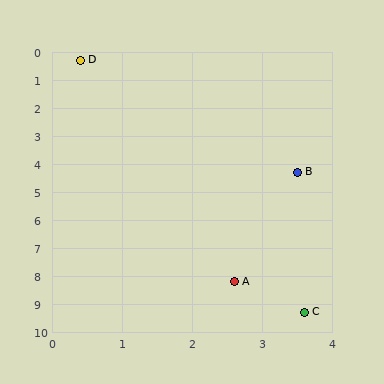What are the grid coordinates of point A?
Point A is at approximately (2.6, 8.2).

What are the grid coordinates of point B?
Point B is at approximately (3.5, 4.3).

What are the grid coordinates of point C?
Point C is at approximately (3.6, 9.3).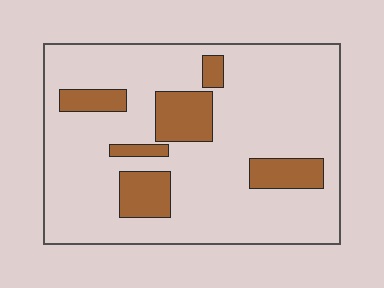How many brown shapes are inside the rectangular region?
6.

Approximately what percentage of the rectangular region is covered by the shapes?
Approximately 20%.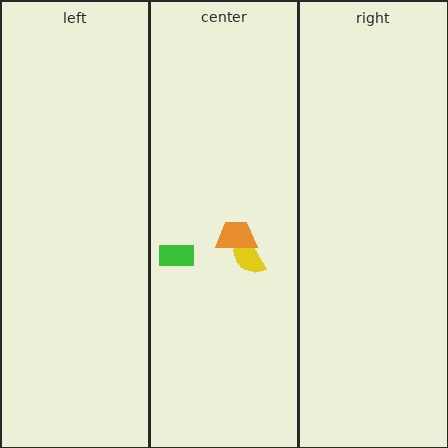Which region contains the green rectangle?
The center region.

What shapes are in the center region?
The yellow semicircle, the green rectangle, the orange trapezoid.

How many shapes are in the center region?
3.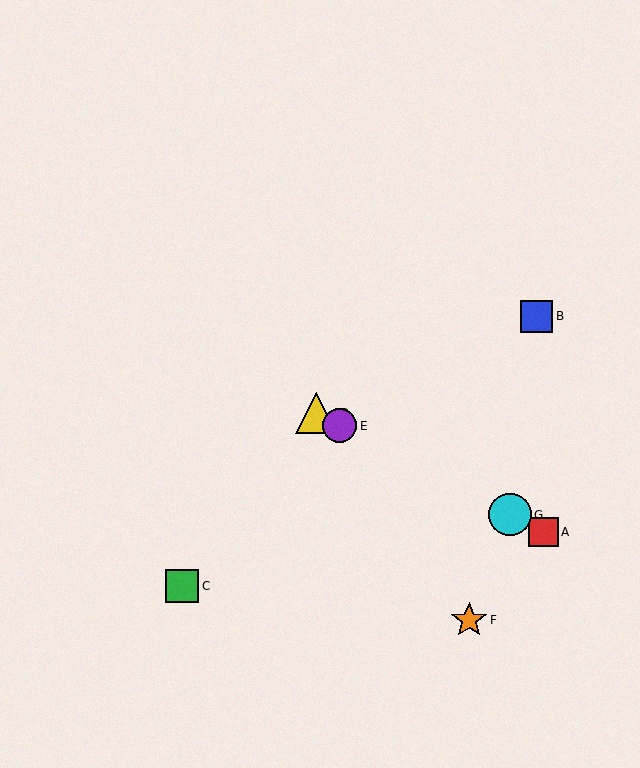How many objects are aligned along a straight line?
4 objects (A, D, E, G) are aligned along a straight line.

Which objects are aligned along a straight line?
Objects A, D, E, G are aligned along a straight line.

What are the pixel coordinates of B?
Object B is at (536, 316).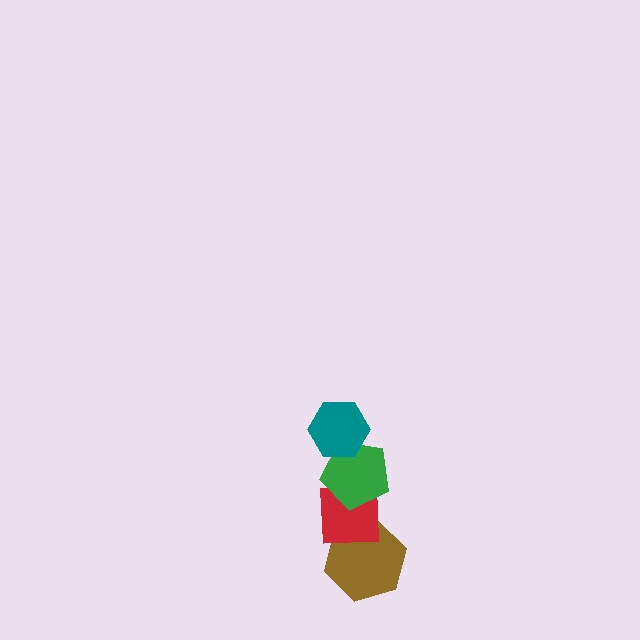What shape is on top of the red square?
The green pentagon is on top of the red square.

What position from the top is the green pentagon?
The green pentagon is 2nd from the top.